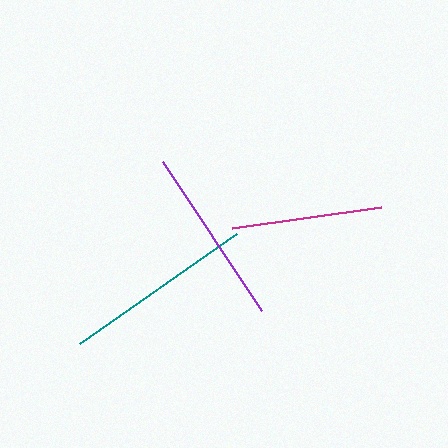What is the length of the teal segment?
The teal segment is approximately 192 pixels long.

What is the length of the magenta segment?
The magenta segment is approximately 151 pixels long.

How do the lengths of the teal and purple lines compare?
The teal and purple lines are approximately the same length.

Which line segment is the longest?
The teal line is the longest at approximately 192 pixels.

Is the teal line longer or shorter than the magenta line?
The teal line is longer than the magenta line.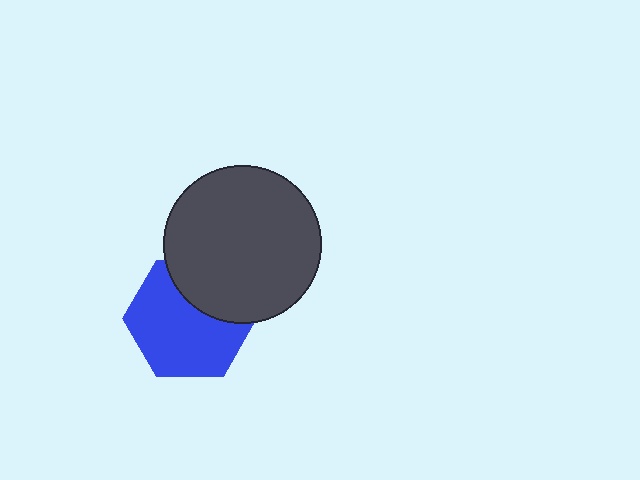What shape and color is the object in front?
The object in front is a dark gray circle.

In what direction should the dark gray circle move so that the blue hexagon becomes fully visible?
The dark gray circle should move up. That is the shortest direction to clear the overlap and leave the blue hexagon fully visible.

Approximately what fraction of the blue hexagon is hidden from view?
Roughly 31% of the blue hexagon is hidden behind the dark gray circle.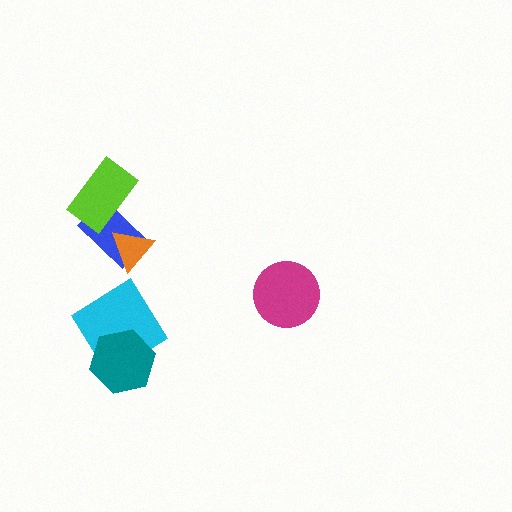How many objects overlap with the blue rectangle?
2 objects overlap with the blue rectangle.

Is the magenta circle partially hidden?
No, no other shape covers it.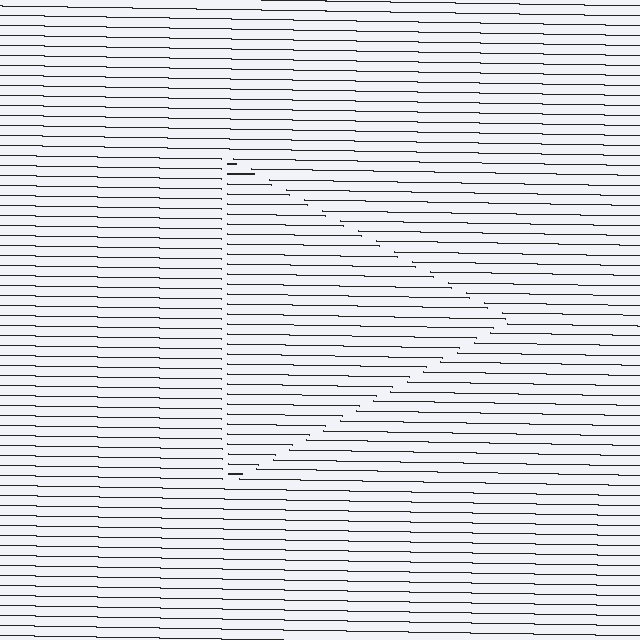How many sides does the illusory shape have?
3 sides — the line-ends trace a triangle.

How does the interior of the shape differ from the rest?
The interior of the shape contains the same grating, shifted by half a period — the contour is defined by the phase discontinuity where line-ends from the inner and outer gratings abut.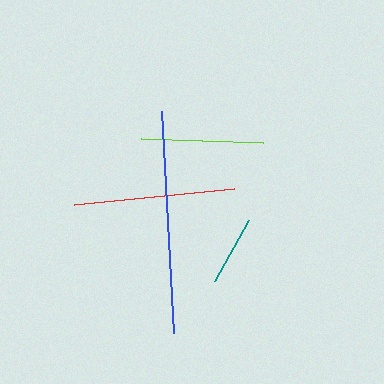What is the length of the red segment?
The red segment is approximately 160 pixels long.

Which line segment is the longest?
The blue line is the longest at approximately 222 pixels.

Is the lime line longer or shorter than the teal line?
The lime line is longer than the teal line.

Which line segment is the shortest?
The teal line is the shortest at approximately 70 pixels.